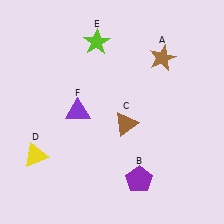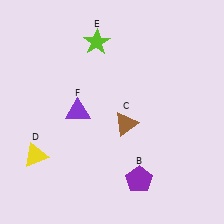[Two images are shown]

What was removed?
The brown star (A) was removed in Image 2.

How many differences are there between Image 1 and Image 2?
There is 1 difference between the two images.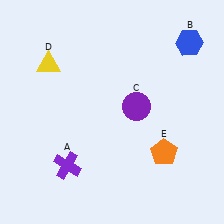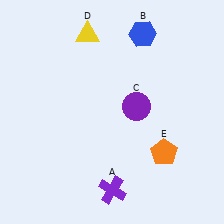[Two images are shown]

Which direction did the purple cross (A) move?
The purple cross (A) moved right.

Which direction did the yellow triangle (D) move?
The yellow triangle (D) moved right.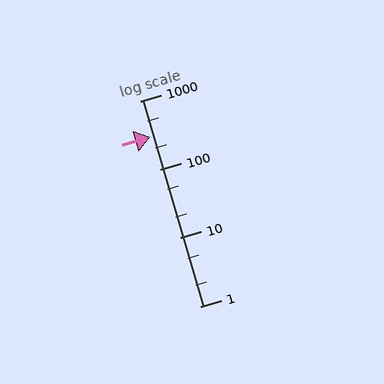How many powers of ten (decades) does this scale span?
The scale spans 3 decades, from 1 to 1000.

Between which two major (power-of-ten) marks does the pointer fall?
The pointer is between 100 and 1000.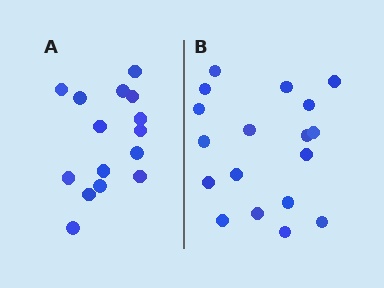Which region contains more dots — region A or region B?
Region B (the right region) has more dots.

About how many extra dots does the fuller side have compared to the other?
Region B has just a few more — roughly 2 or 3 more dots than region A.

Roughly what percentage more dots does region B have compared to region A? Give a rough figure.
About 20% more.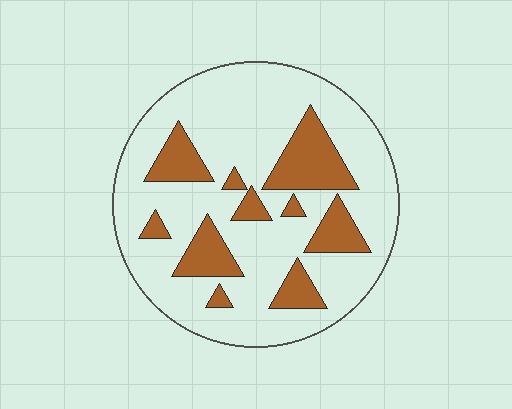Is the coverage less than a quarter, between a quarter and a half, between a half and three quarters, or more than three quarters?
Less than a quarter.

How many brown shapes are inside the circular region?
10.